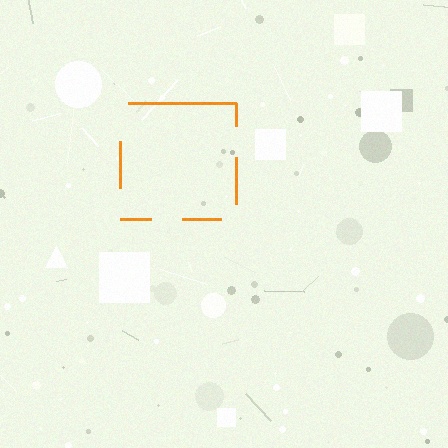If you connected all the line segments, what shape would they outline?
They would outline a square.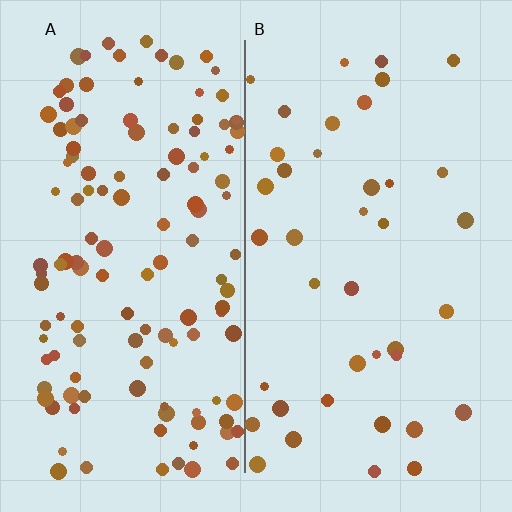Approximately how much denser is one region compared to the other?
Approximately 3.2× — region A over region B.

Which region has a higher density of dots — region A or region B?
A (the left).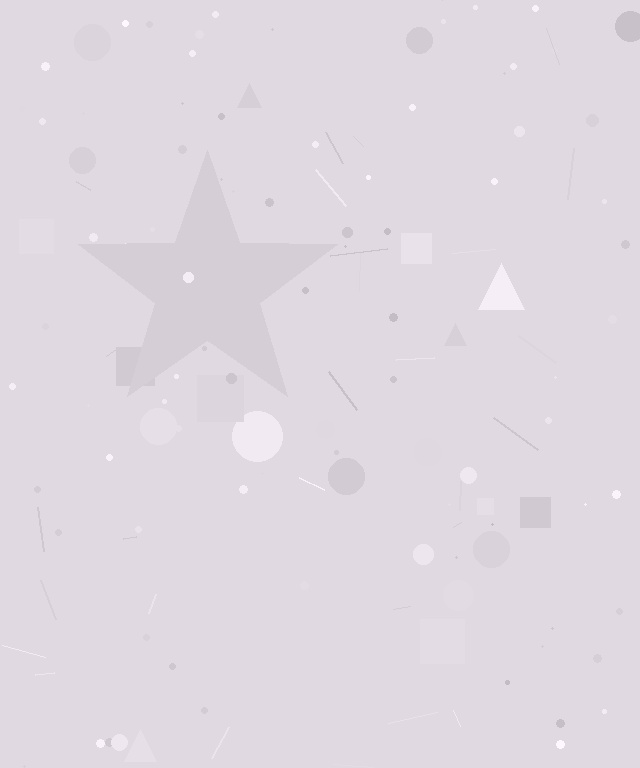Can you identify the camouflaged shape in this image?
The camouflaged shape is a star.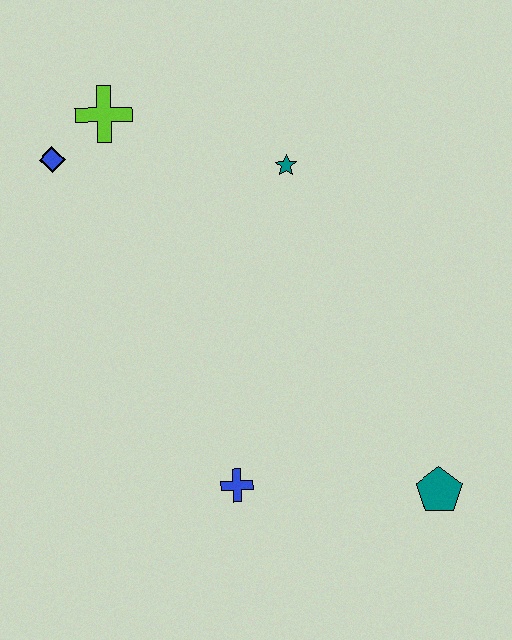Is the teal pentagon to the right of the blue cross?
Yes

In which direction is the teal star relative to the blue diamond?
The teal star is to the right of the blue diamond.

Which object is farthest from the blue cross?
The lime cross is farthest from the blue cross.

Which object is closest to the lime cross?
The blue diamond is closest to the lime cross.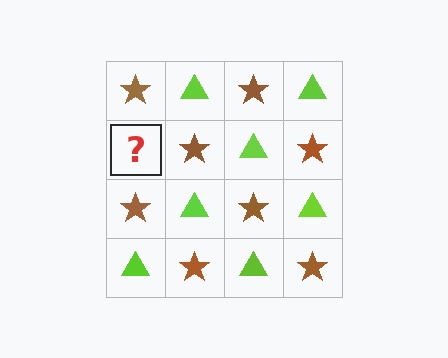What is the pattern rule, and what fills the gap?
The rule is that it alternates brown star and lime triangle in a checkerboard pattern. The gap should be filled with a lime triangle.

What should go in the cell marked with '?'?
The missing cell should contain a lime triangle.